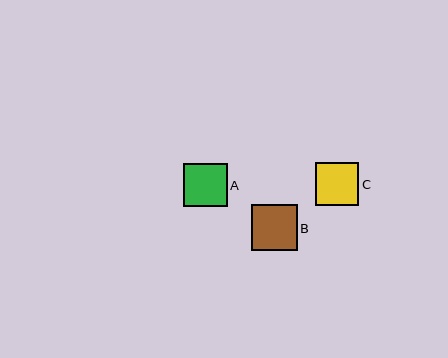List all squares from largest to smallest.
From largest to smallest: B, C, A.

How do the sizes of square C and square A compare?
Square C and square A are approximately the same size.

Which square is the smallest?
Square A is the smallest with a size of approximately 43 pixels.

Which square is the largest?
Square B is the largest with a size of approximately 46 pixels.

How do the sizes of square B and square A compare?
Square B and square A are approximately the same size.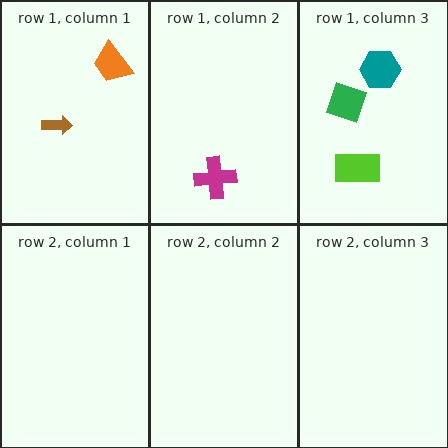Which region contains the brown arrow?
The row 1, column 1 region.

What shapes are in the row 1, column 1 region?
The orange trapezoid, the brown arrow.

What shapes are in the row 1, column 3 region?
The green diamond, the teal hexagon, the lime rectangle.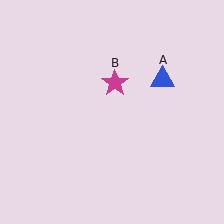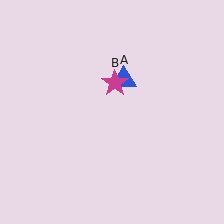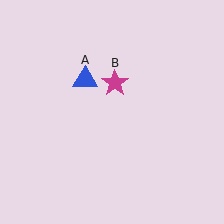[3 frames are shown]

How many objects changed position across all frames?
1 object changed position: blue triangle (object A).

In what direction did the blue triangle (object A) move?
The blue triangle (object A) moved left.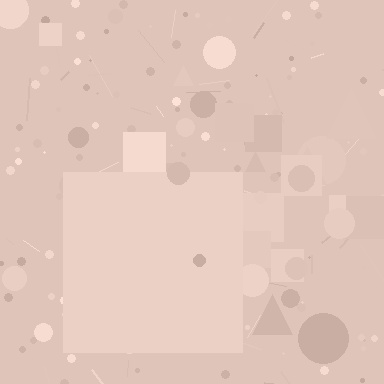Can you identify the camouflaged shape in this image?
The camouflaged shape is a square.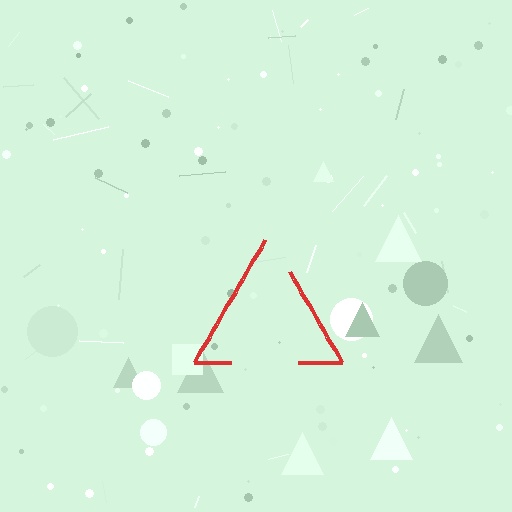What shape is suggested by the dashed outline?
The dashed outline suggests a triangle.